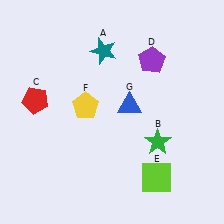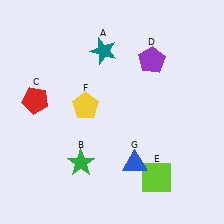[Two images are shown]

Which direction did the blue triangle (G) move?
The blue triangle (G) moved down.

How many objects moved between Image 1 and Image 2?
2 objects moved between the two images.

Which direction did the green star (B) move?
The green star (B) moved left.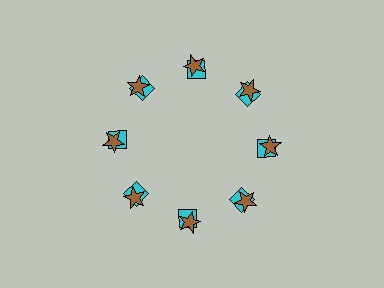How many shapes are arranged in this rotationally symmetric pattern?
There are 16 shapes, arranged in 8 groups of 2.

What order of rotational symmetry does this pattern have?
This pattern has 8-fold rotational symmetry.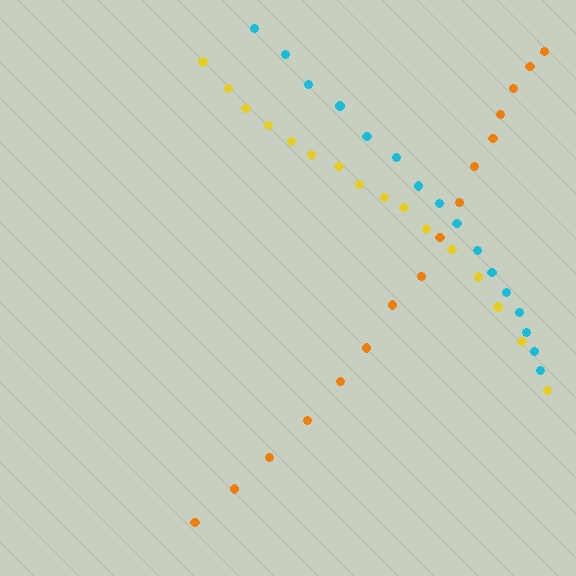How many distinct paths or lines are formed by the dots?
There are 3 distinct paths.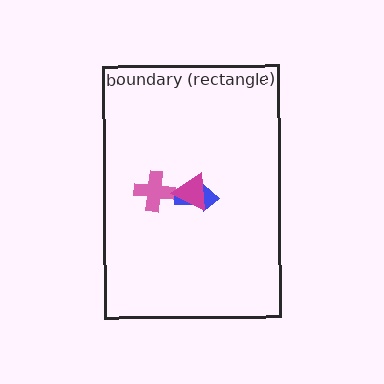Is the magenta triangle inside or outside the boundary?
Inside.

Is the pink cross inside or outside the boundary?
Inside.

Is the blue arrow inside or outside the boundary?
Inside.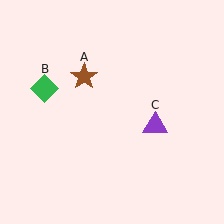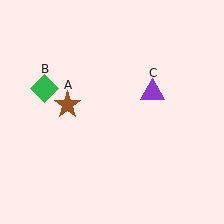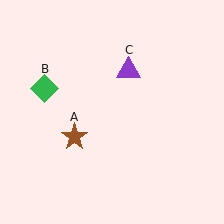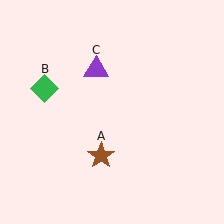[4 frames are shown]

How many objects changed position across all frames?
2 objects changed position: brown star (object A), purple triangle (object C).